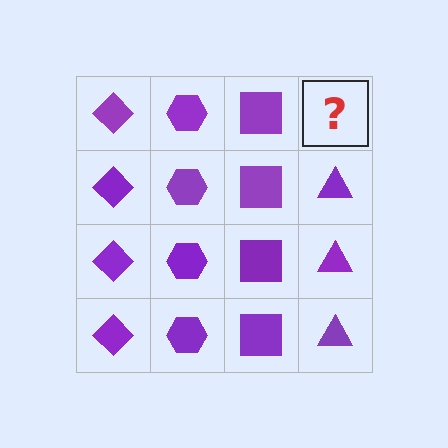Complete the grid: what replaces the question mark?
The question mark should be replaced with a purple triangle.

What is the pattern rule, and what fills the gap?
The rule is that each column has a consistent shape. The gap should be filled with a purple triangle.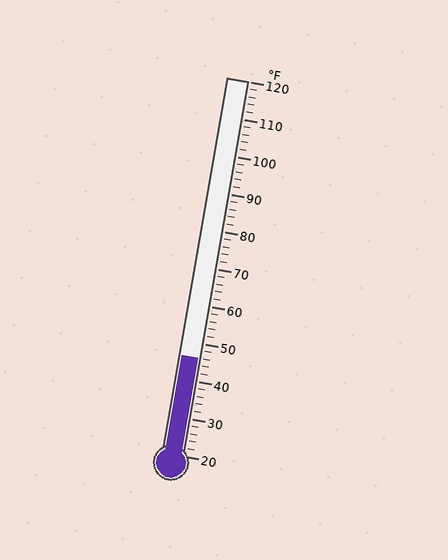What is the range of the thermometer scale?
The thermometer scale ranges from 20°F to 120°F.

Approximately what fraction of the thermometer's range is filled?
The thermometer is filled to approximately 25% of its range.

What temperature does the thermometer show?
The thermometer shows approximately 46°F.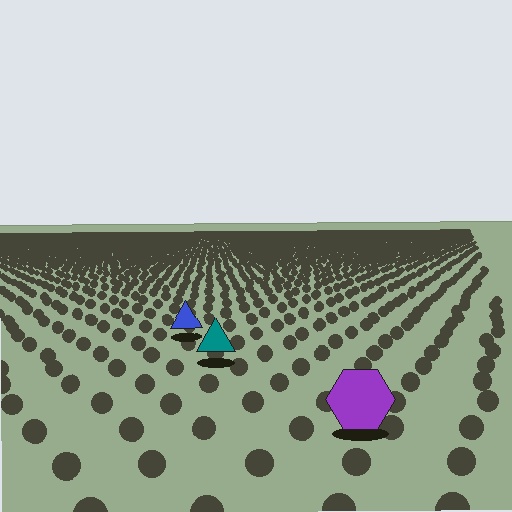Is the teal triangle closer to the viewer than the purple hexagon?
No. The purple hexagon is closer — you can tell from the texture gradient: the ground texture is coarser near it.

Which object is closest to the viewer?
The purple hexagon is closest. The texture marks near it are larger and more spread out.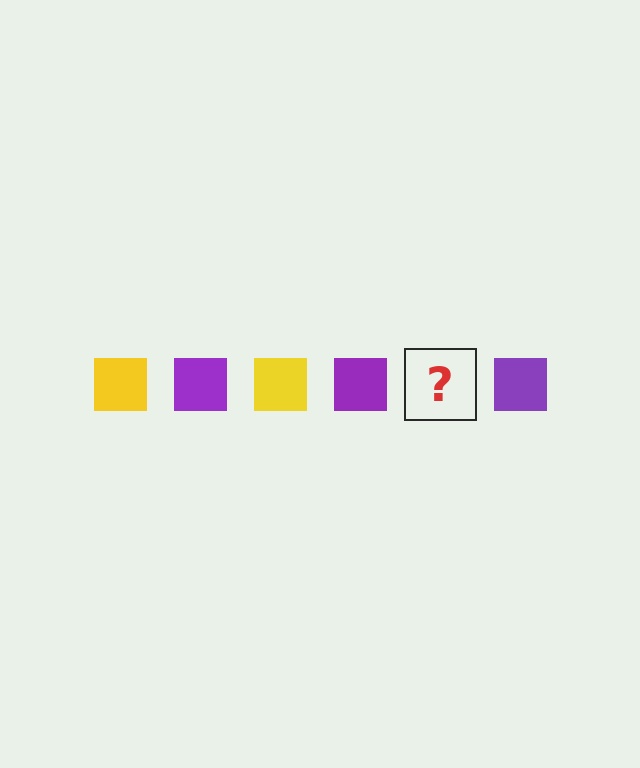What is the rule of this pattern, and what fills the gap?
The rule is that the pattern cycles through yellow, purple squares. The gap should be filled with a yellow square.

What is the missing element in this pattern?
The missing element is a yellow square.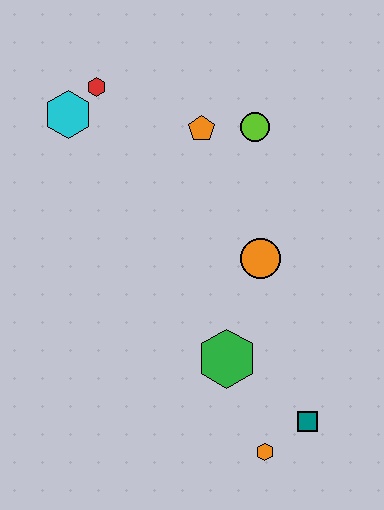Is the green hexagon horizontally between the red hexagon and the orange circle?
Yes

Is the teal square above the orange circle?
No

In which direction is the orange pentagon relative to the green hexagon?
The orange pentagon is above the green hexagon.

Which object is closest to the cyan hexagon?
The red hexagon is closest to the cyan hexagon.